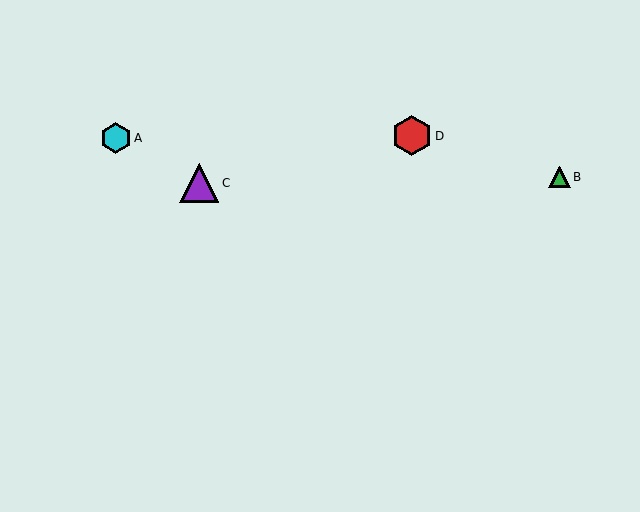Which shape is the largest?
The red hexagon (labeled D) is the largest.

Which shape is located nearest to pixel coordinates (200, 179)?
The purple triangle (labeled C) at (199, 183) is nearest to that location.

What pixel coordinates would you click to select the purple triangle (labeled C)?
Click at (199, 183) to select the purple triangle C.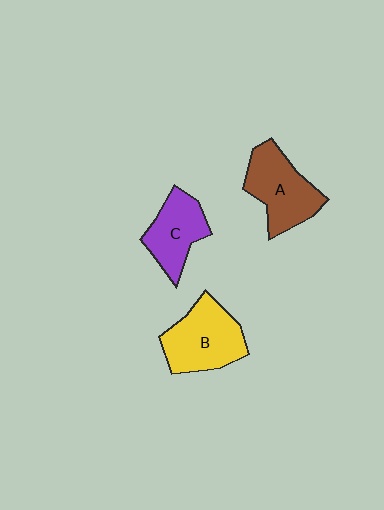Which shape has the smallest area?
Shape C (purple).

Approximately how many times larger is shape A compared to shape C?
Approximately 1.2 times.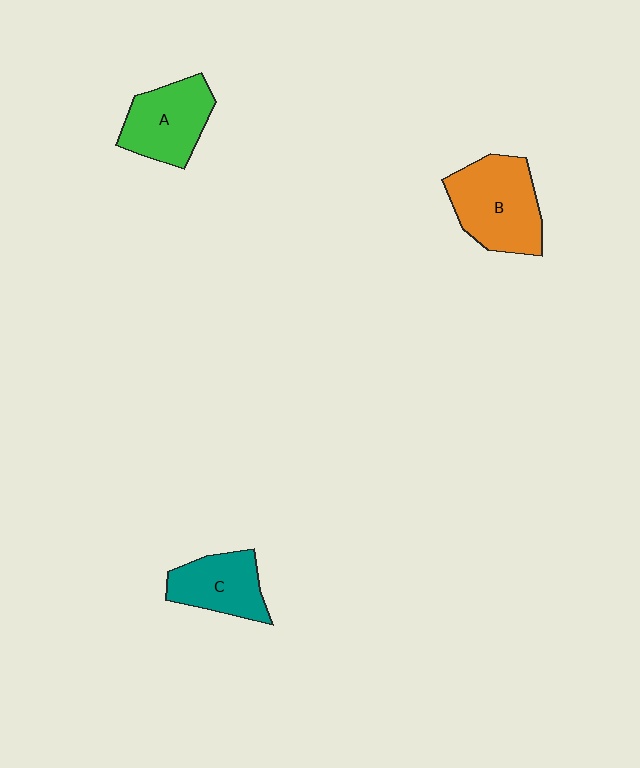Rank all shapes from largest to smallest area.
From largest to smallest: B (orange), A (green), C (teal).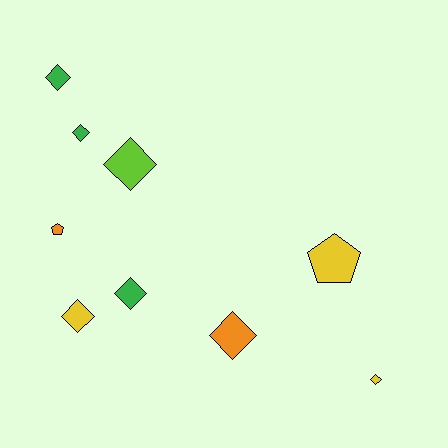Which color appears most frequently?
Yellow, with 3 objects.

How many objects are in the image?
There are 9 objects.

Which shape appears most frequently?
Diamond, with 7 objects.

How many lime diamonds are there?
There is 1 lime diamond.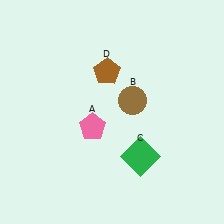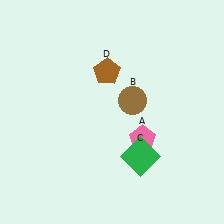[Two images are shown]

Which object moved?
The pink pentagon (A) moved right.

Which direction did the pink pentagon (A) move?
The pink pentagon (A) moved right.